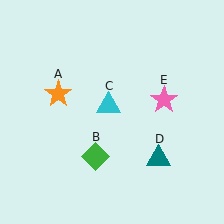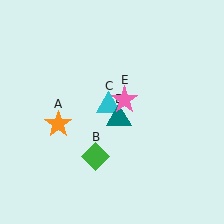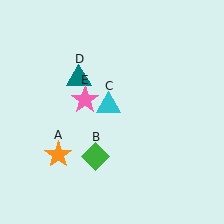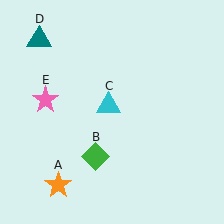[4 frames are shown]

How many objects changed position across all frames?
3 objects changed position: orange star (object A), teal triangle (object D), pink star (object E).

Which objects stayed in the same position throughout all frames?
Green diamond (object B) and cyan triangle (object C) remained stationary.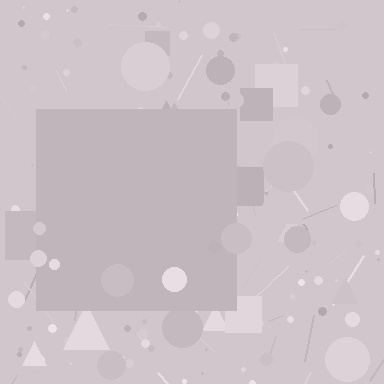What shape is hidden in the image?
A square is hidden in the image.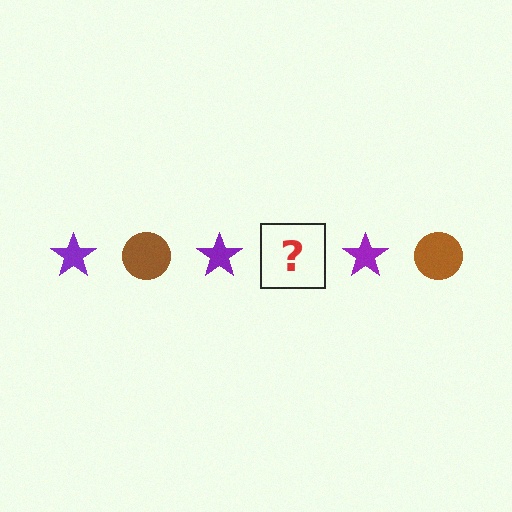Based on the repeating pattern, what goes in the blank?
The blank should be a brown circle.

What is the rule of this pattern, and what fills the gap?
The rule is that the pattern alternates between purple star and brown circle. The gap should be filled with a brown circle.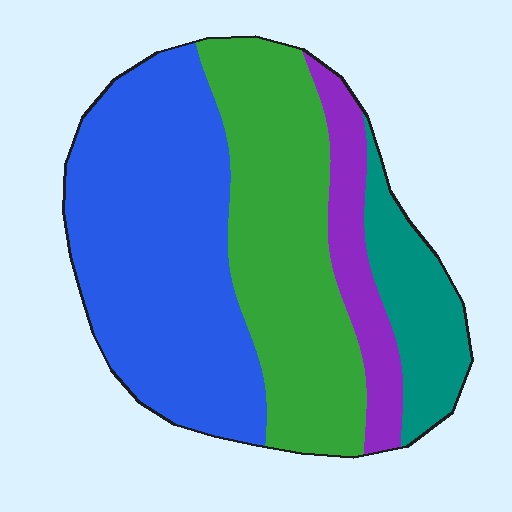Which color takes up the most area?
Blue, at roughly 45%.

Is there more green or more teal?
Green.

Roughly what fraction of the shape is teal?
Teal takes up about one eighth (1/8) of the shape.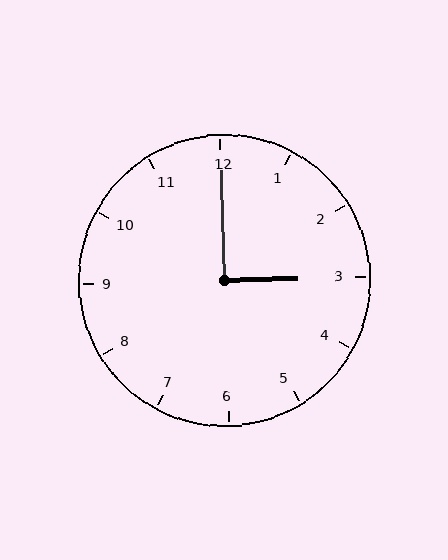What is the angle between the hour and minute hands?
Approximately 90 degrees.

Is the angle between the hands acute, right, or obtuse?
It is right.